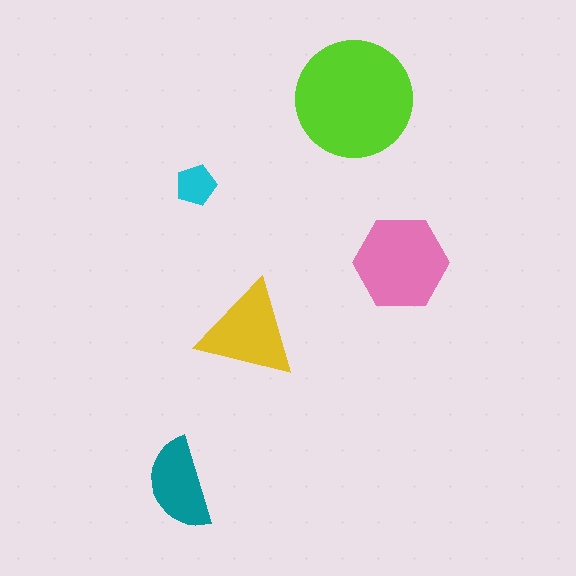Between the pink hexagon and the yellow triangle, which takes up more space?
The pink hexagon.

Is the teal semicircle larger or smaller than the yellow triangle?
Smaller.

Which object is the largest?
The lime circle.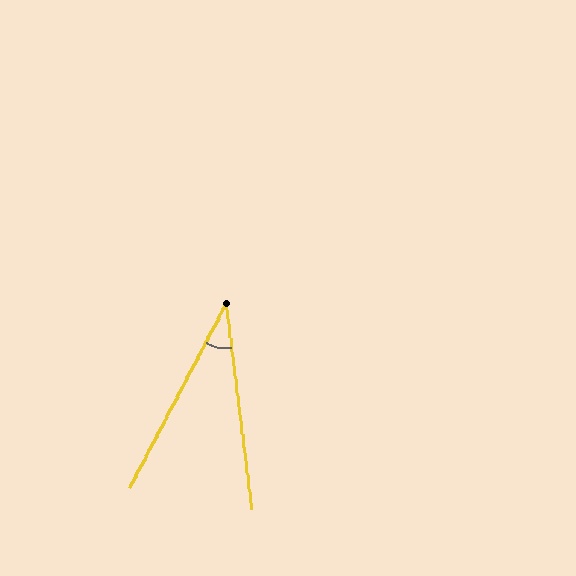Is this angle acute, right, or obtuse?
It is acute.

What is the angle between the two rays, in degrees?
Approximately 35 degrees.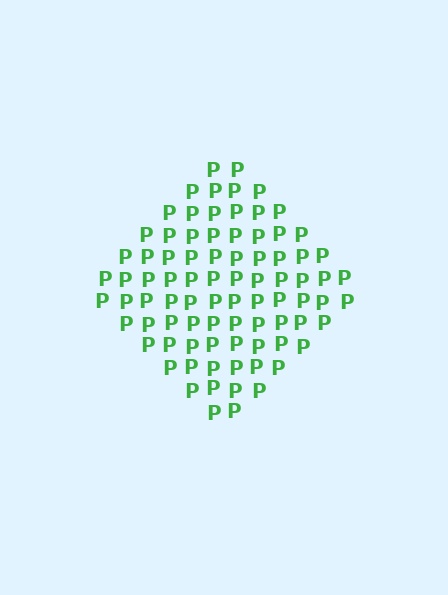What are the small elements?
The small elements are letter P's.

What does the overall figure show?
The overall figure shows a diamond.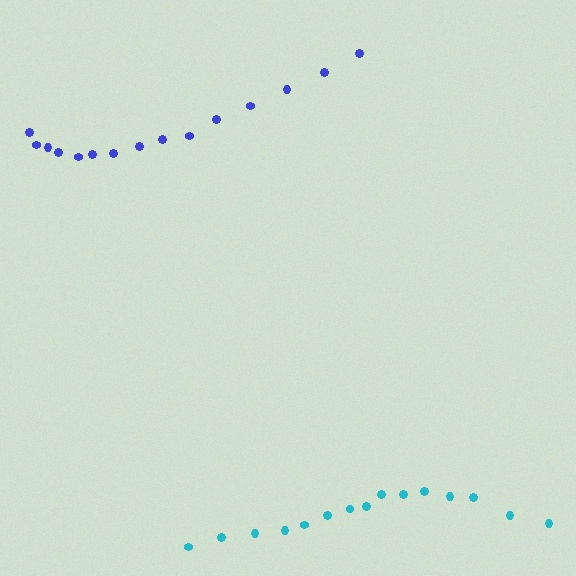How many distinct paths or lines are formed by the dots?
There are 2 distinct paths.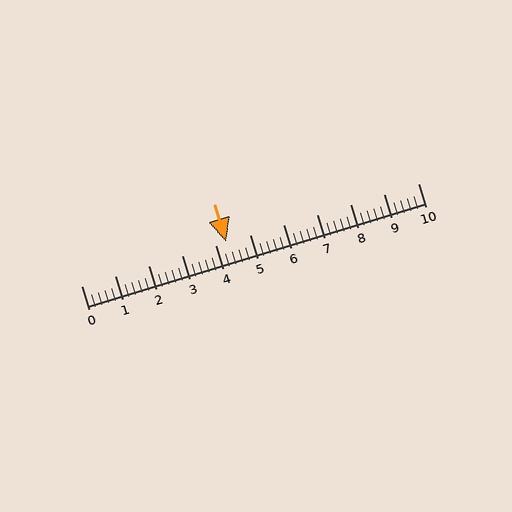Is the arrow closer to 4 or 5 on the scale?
The arrow is closer to 4.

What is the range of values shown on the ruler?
The ruler shows values from 0 to 10.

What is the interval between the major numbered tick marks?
The major tick marks are spaced 1 units apart.